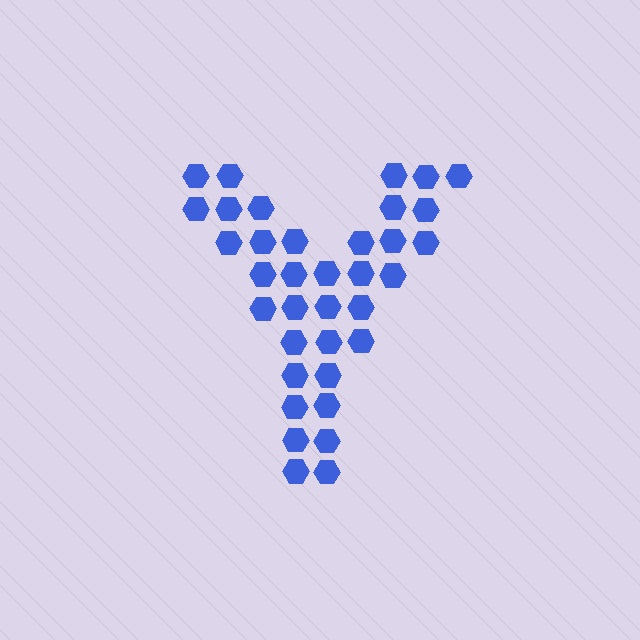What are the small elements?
The small elements are hexagons.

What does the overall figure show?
The overall figure shows the letter Y.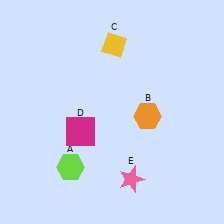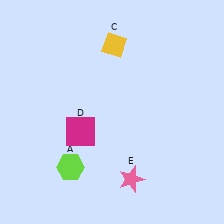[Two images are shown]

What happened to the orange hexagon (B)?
The orange hexagon (B) was removed in Image 2. It was in the bottom-right area of Image 1.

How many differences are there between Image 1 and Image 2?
There is 1 difference between the two images.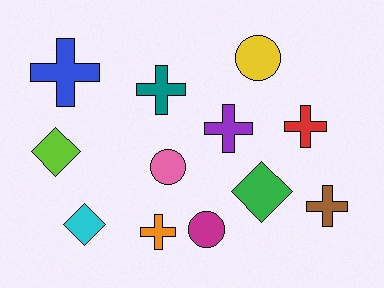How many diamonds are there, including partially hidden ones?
There are 3 diamonds.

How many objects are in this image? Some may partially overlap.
There are 12 objects.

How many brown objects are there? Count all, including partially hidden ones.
There is 1 brown object.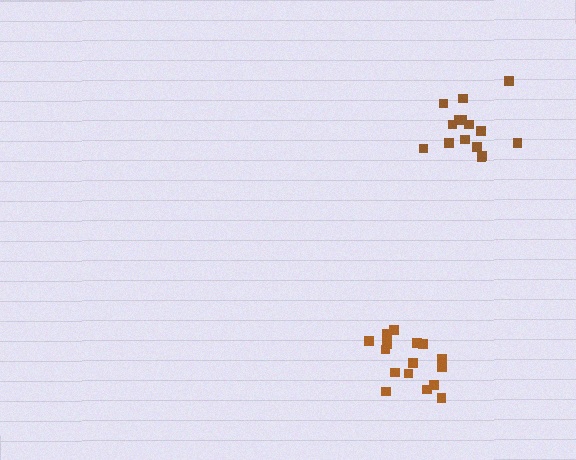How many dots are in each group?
Group 1: 16 dots, Group 2: 15 dots (31 total).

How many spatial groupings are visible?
There are 2 spatial groupings.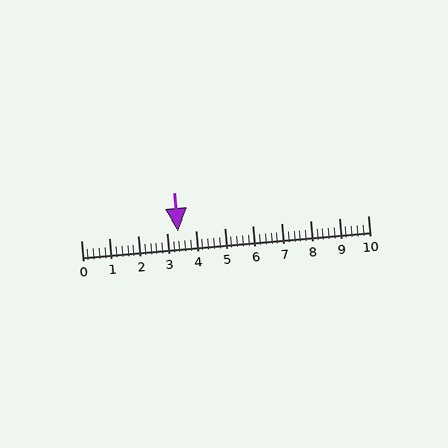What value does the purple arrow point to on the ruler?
The purple arrow points to approximately 3.4.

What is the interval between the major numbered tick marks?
The major tick marks are spaced 1 units apart.